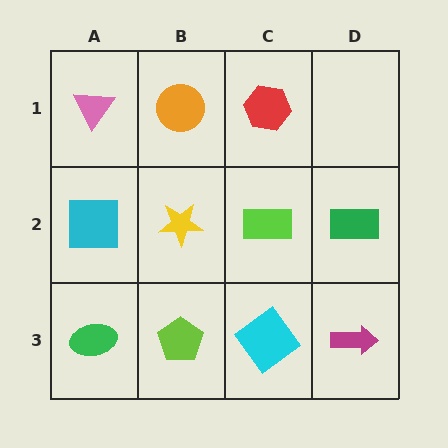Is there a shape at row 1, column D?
No, that cell is empty.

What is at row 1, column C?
A red hexagon.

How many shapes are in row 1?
3 shapes.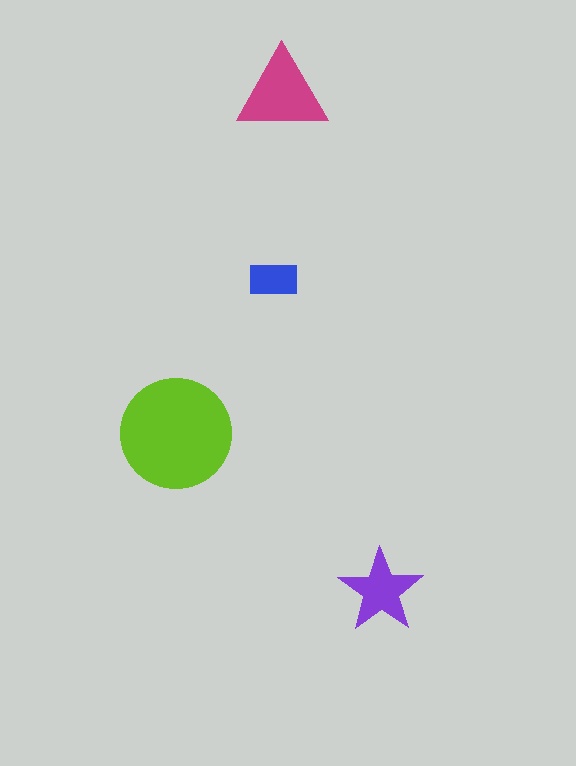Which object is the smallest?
The blue rectangle.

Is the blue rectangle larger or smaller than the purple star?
Smaller.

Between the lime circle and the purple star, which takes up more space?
The lime circle.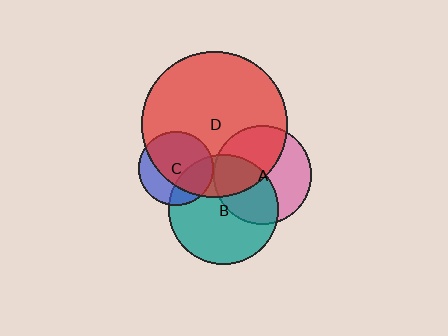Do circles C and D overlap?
Yes.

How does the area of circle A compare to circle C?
Approximately 1.7 times.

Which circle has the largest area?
Circle D (red).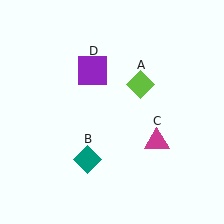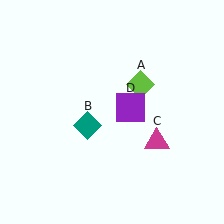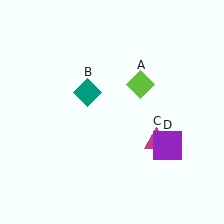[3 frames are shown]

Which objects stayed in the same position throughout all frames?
Lime diamond (object A) and magenta triangle (object C) remained stationary.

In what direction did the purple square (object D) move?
The purple square (object D) moved down and to the right.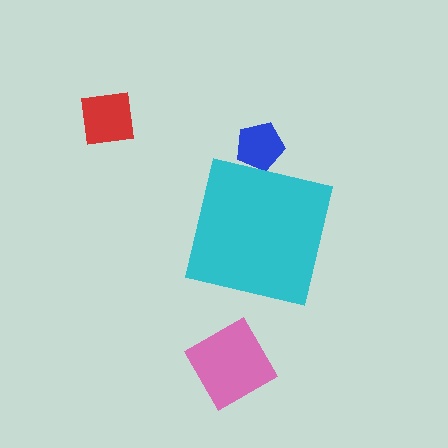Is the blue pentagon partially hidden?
Yes, the blue pentagon is partially hidden behind the cyan square.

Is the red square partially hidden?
No, the red square is fully visible.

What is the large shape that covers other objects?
A cyan square.